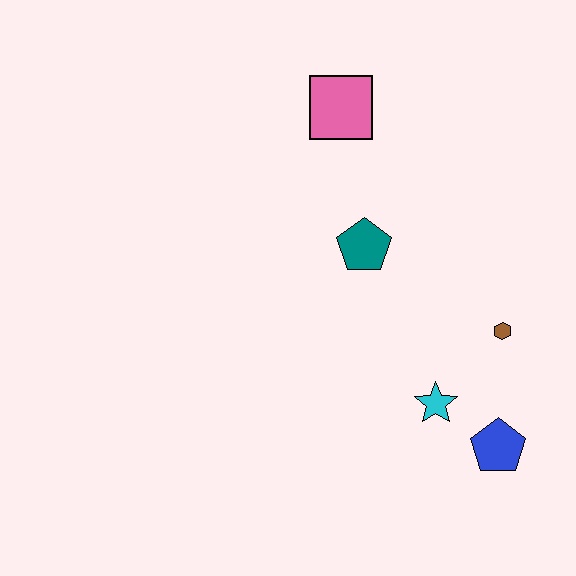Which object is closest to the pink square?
The teal pentagon is closest to the pink square.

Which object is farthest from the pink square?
The blue pentagon is farthest from the pink square.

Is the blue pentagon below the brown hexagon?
Yes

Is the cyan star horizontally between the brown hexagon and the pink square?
Yes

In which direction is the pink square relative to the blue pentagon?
The pink square is above the blue pentagon.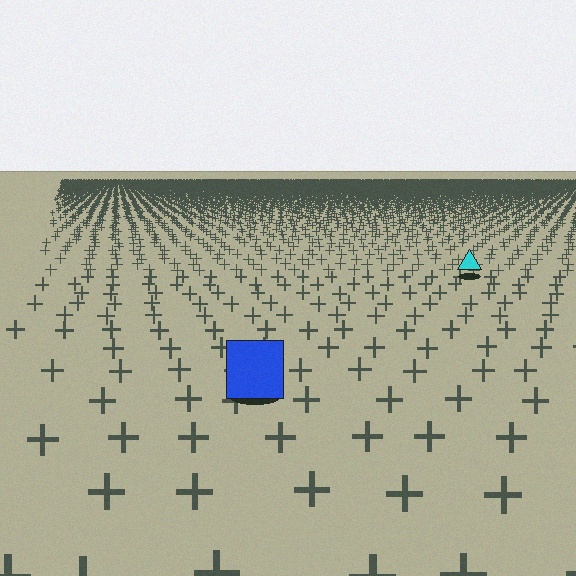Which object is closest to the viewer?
The blue square is closest. The texture marks near it are larger and more spread out.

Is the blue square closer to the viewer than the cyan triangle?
Yes. The blue square is closer — you can tell from the texture gradient: the ground texture is coarser near it.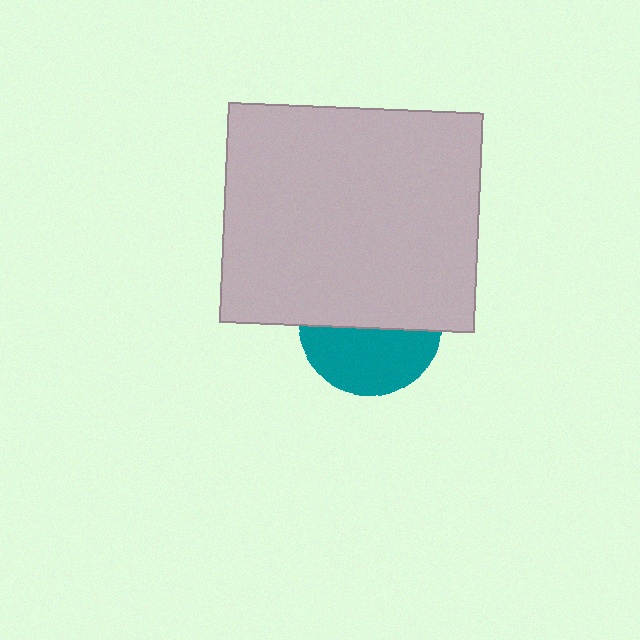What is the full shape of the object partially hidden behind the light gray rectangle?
The partially hidden object is a teal circle.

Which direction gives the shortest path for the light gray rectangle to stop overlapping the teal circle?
Moving up gives the shortest separation.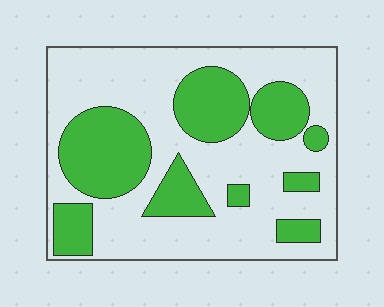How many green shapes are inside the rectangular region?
9.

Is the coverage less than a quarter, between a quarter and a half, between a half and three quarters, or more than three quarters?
Between a quarter and a half.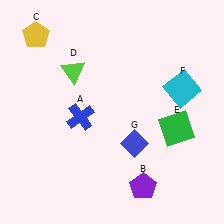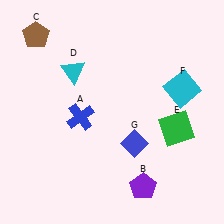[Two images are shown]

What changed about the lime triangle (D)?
In Image 1, D is lime. In Image 2, it changed to cyan.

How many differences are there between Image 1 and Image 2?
There are 2 differences between the two images.